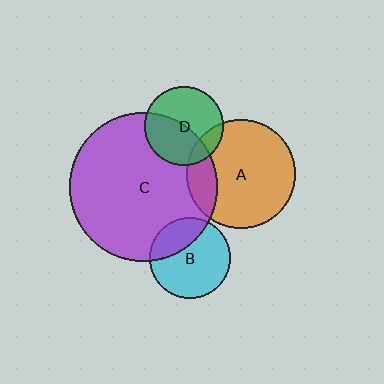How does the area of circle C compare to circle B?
Approximately 3.4 times.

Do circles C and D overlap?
Yes.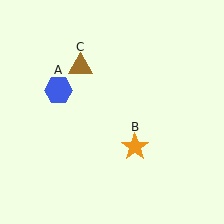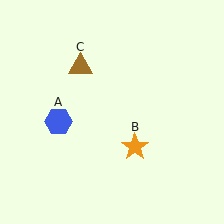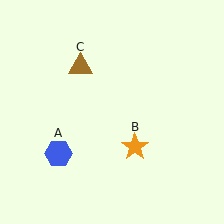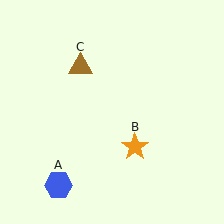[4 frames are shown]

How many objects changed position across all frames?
1 object changed position: blue hexagon (object A).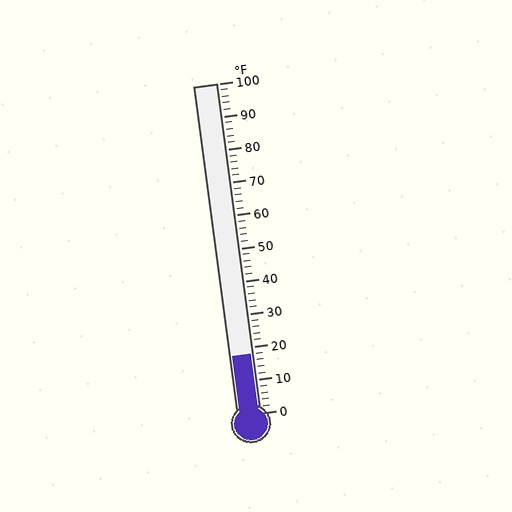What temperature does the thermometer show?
The thermometer shows approximately 18°F.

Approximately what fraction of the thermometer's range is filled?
The thermometer is filled to approximately 20% of its range.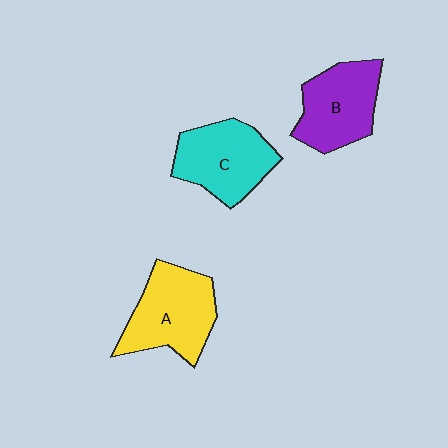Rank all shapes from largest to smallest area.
From largest to smallest: A (yellow), C (cyan), B (purple).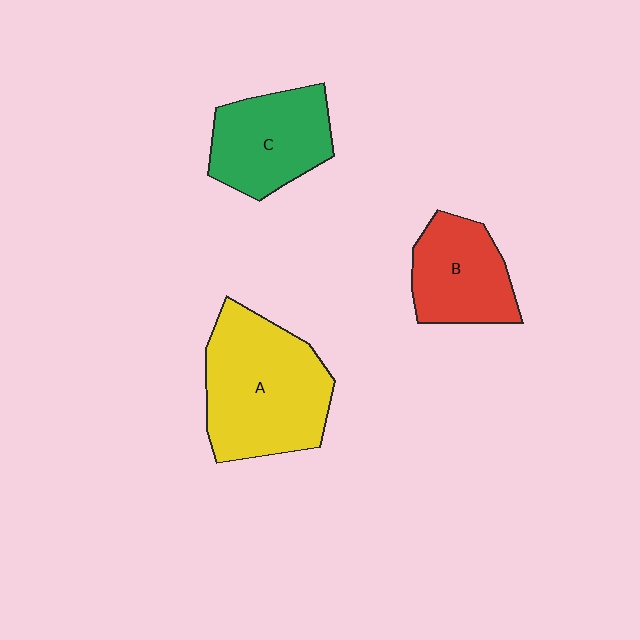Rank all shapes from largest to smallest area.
From largest to smallest: A (yellow), C (green), B (red).